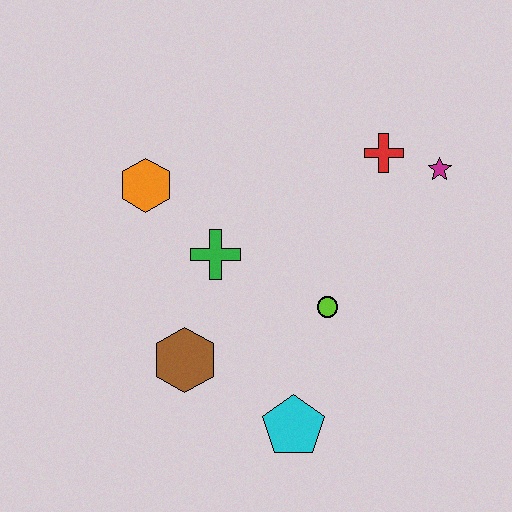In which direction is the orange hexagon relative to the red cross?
The orange hexagon is to the left of the red cross.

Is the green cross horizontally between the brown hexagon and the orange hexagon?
No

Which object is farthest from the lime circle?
The orange hexagon is farthest from the lime circle.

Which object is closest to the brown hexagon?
The green cross is closest to the brown hexagon.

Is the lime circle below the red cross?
Yes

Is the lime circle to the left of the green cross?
No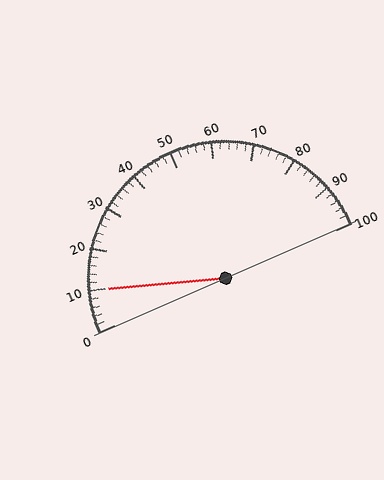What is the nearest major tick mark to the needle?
The nearest major tick mark is 10.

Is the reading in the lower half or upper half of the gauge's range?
The reading is in the lower half of the range (0 to 100).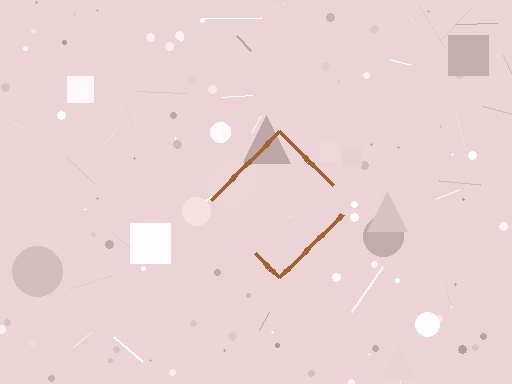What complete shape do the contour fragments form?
The contour fragments form a diamond.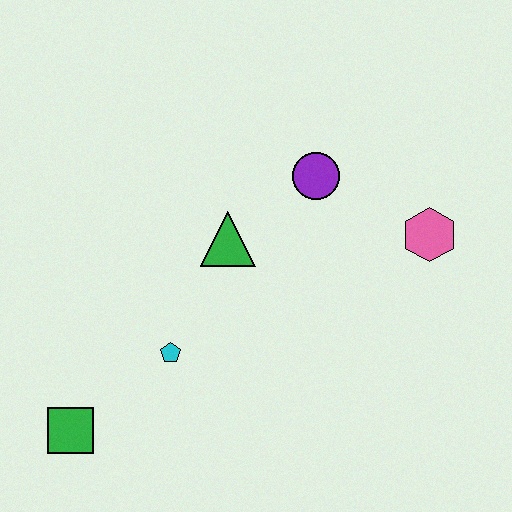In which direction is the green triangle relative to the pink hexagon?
The green triangle is to the left of the pink hexagon.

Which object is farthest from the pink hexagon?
The green square is farthest from the pink hexagon.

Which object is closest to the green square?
The cyan pentagon is closest to the green square.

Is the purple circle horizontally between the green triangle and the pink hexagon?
Yes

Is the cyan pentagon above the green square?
Yes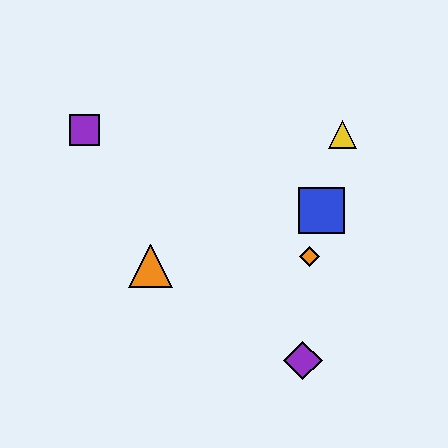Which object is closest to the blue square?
The orange diamond is closest to the blue square.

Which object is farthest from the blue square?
The purple square is farthest from the blue square.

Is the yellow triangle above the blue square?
Yes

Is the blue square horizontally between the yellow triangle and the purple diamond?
Yes